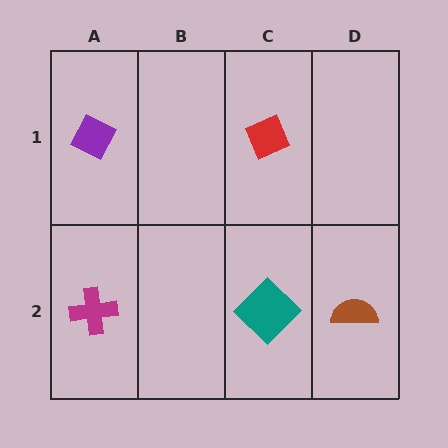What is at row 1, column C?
A red diamond.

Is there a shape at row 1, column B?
No, that cell is empty.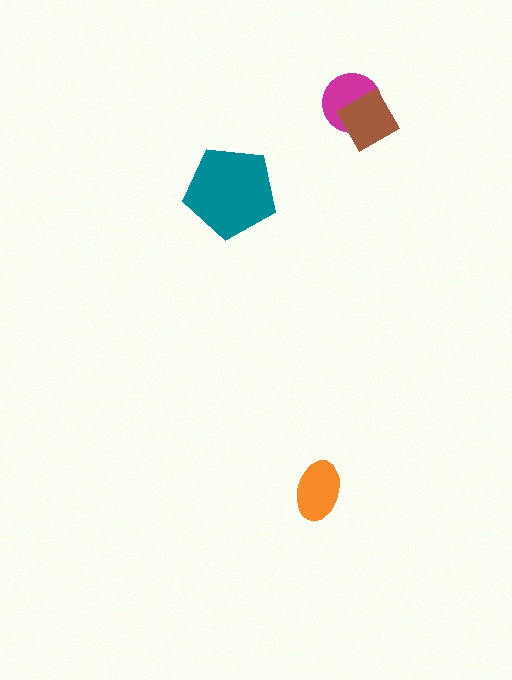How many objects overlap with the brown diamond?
1 object overlaps with the brown diamond.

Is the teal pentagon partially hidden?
No, no other shape covers it.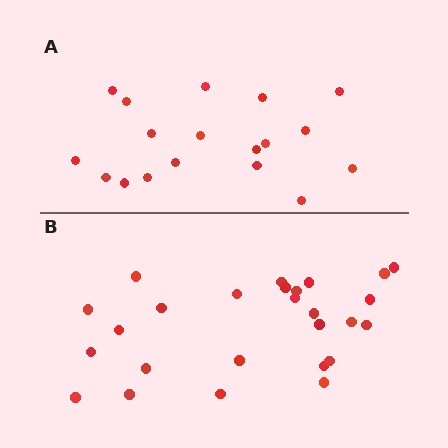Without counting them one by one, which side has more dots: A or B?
Region B (the bottom region) has more dots.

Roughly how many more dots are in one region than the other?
Region B has roughly 8 or so more dots than region A.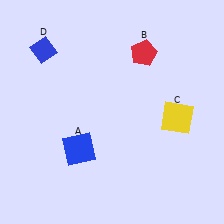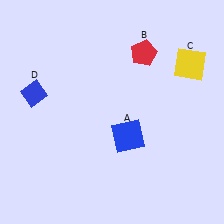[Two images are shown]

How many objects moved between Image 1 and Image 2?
3 objects moved between the two images.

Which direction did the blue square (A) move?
The blue square (A) moved right.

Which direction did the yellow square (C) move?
The yellow square (C) moved up.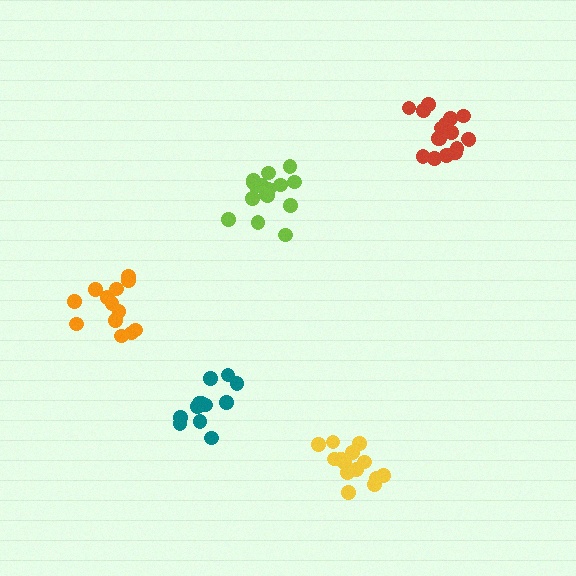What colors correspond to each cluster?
The clusters are colored: yellow, lime, orange, teal, red.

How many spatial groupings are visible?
There are 5 spatial groupings.